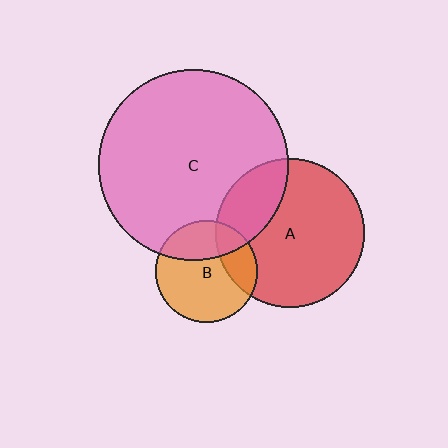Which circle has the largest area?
Circle C (pink).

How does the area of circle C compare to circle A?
Approximately 1.6 times.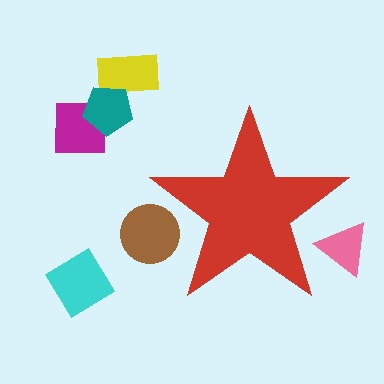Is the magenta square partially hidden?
No, the magenta square is fully visible.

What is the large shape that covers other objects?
A red star.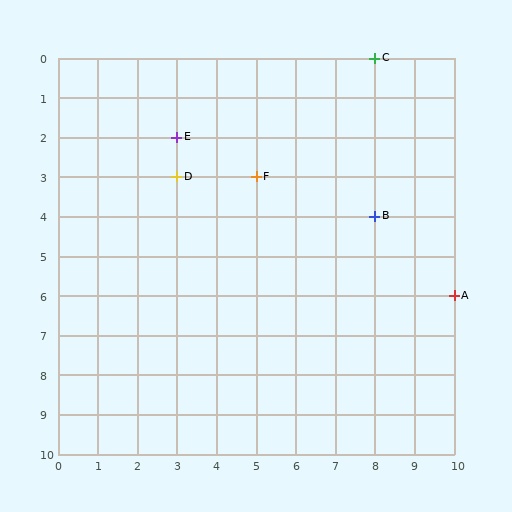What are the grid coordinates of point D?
Point D is at grid coordinates (3, 3).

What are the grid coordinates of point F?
Point F is at grid coordinates (5, 3).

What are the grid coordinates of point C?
Point C is at grid coordinates (8, 0).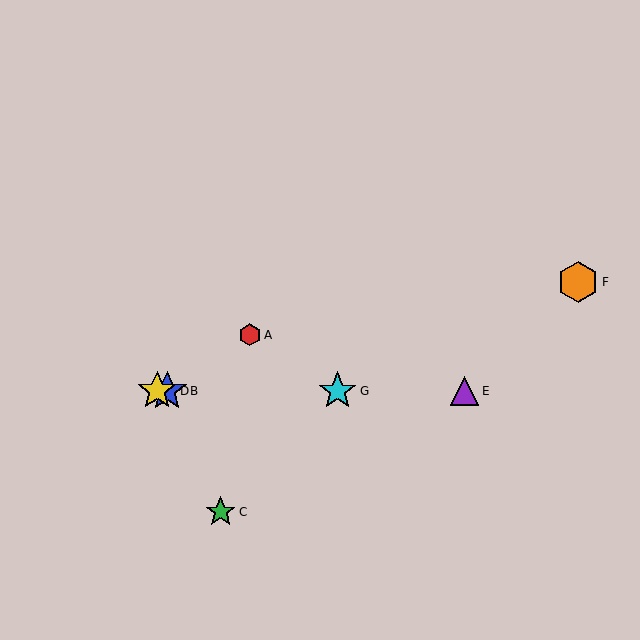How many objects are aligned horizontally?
4 objects (B, D, E, G) are aligned horizontally.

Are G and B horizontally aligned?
Yes, both are at y≈391.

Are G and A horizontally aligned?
No, G is at y≈391 and A is at y≈335.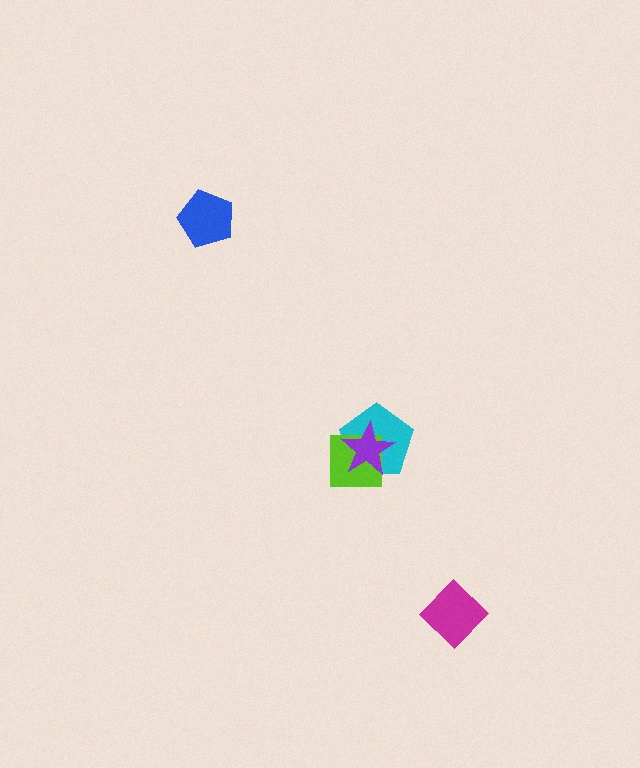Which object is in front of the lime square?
The purple star is in front of the lime square.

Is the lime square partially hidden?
Yes, it is partially covered by another shape.